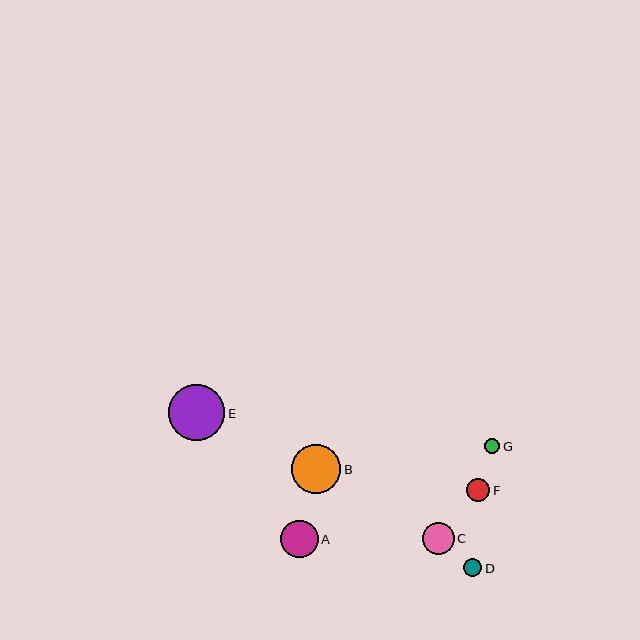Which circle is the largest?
Circle E is the largest with a size of approximately 56 pixels.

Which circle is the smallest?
Circle G is the smallest with a size of approximately 15 pixels.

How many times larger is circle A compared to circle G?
Circle A is approximately 2.5 times the size of circle G.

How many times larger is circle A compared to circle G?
Circle A is approximately 2.5 times the size of circle G.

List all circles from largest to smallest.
From largest to smallest: E, B, A, C, F, D, G.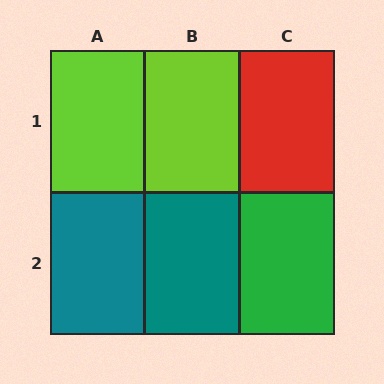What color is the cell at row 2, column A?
Teal.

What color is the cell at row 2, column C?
Green.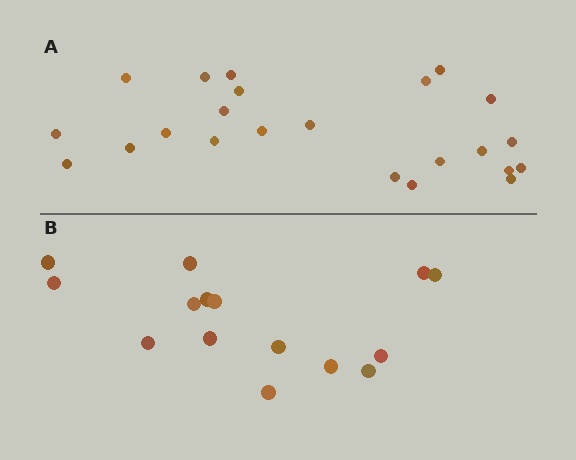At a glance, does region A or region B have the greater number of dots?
Region A (the top region) has more dots.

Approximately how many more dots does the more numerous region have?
Region A has roughly 8 or so more dots than region B.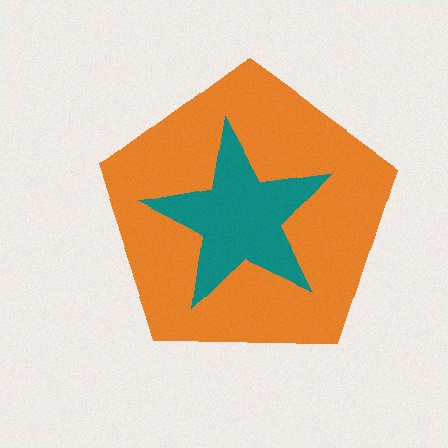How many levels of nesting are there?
2.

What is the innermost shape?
The teal star.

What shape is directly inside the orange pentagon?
The teal star.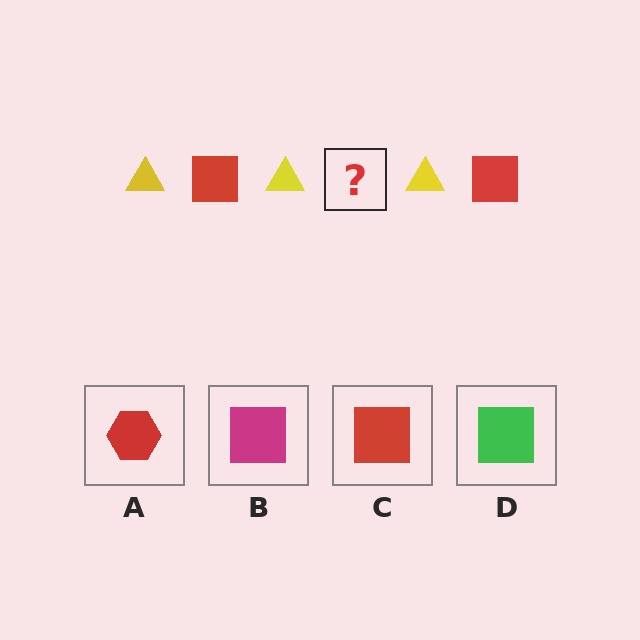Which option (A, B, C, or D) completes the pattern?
C.